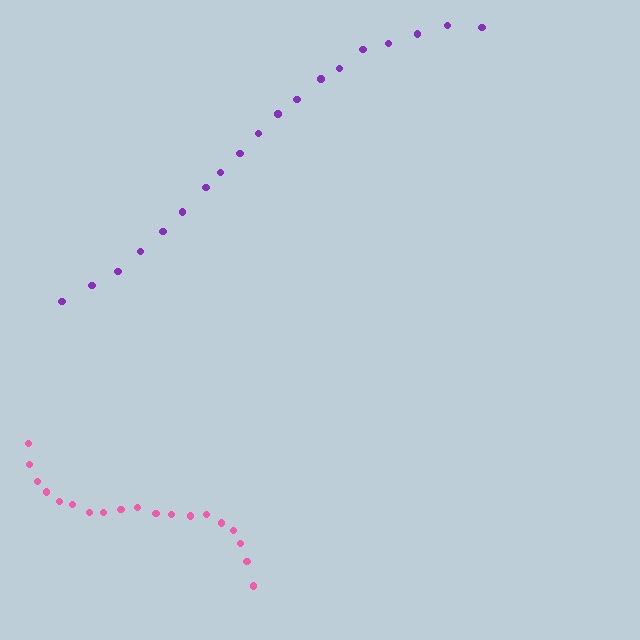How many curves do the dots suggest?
There are 2 distinct paths.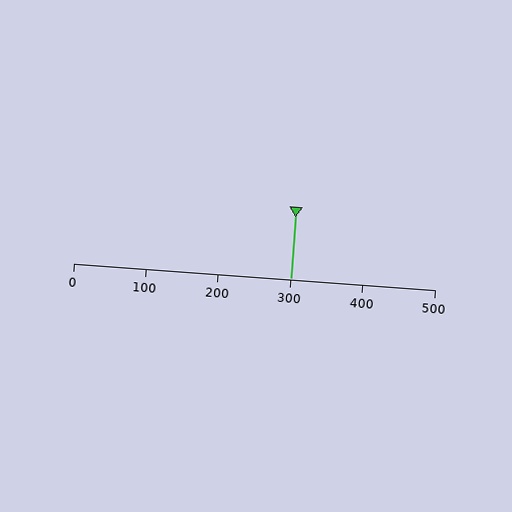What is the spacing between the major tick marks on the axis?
The major ticks are spaced 100 apart.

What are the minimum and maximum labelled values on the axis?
The axis runs from 0 to 500.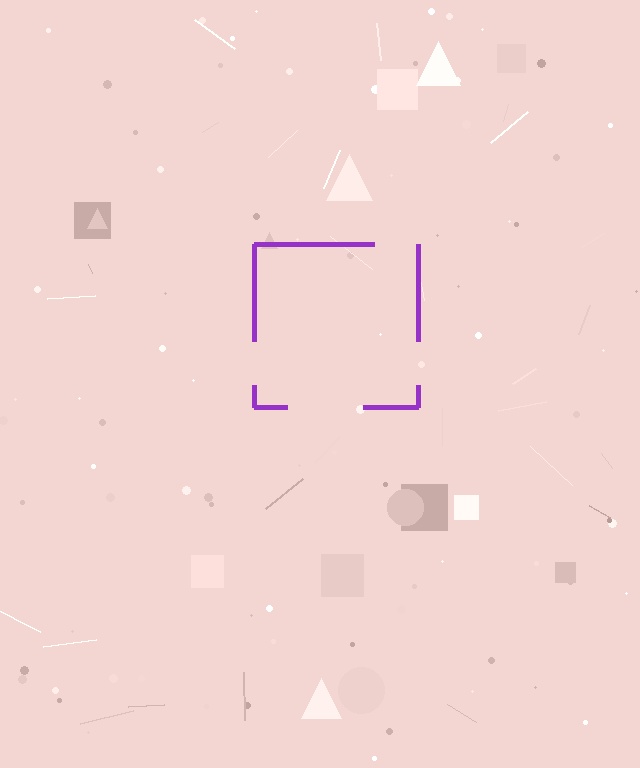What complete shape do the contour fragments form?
The contour fragments form a square.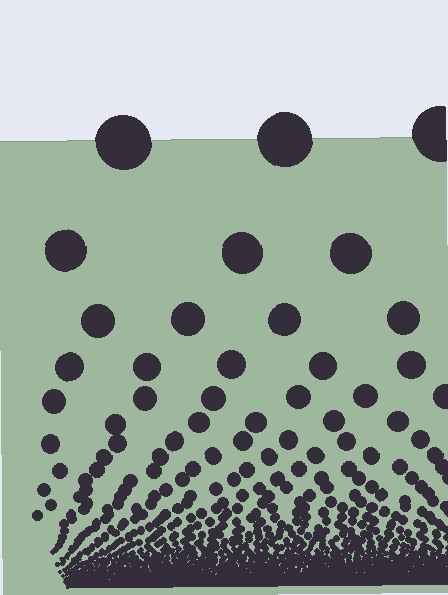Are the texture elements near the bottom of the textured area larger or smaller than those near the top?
Smaller. The gradient is inverted — elements near the bottom are smaller and denser.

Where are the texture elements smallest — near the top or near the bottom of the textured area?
Near the bottom.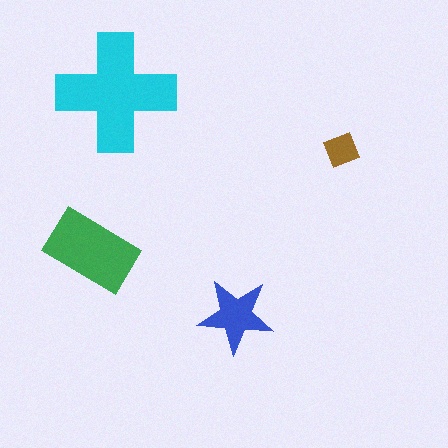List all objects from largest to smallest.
The cyan cross, the green rectangle, the blue star, the brown square.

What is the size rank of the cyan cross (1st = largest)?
1st.